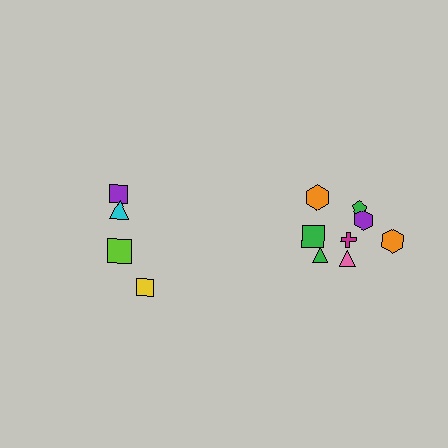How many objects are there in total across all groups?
There are 12 objects.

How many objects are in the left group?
There are 4 objects.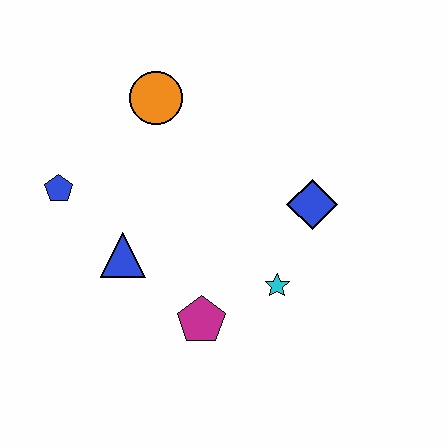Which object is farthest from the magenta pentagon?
The orange circle is farthest from the magenta pentagon.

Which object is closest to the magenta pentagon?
The cyan star is closest to the magenta pentagon.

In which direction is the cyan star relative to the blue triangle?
The cyan star is to the right of the blue triangle.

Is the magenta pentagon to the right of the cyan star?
No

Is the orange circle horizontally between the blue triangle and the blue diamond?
Yes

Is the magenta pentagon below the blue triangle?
Yes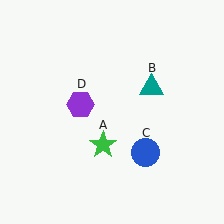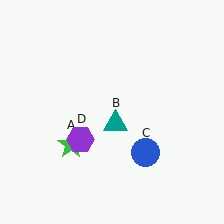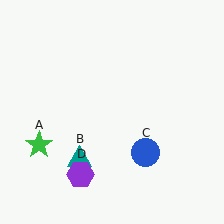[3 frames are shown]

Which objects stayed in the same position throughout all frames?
Blue circle (object C) remained stationary.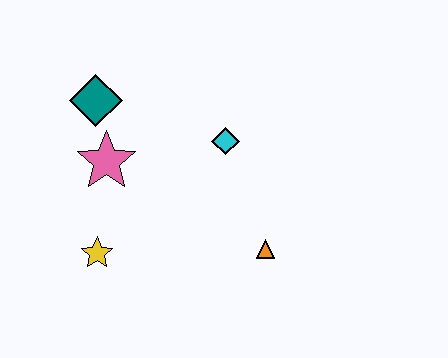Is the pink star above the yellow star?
Yes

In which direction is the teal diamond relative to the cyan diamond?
The teal diamond is to the left of the cyan diamond.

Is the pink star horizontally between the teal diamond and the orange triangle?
Yes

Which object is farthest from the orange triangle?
The teal diamond is farthest from the orange triangle.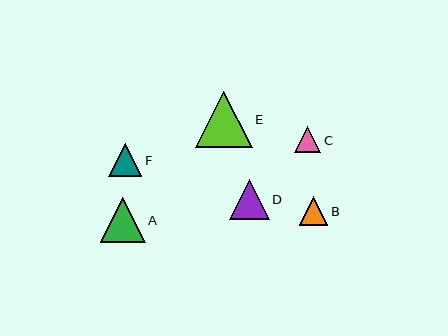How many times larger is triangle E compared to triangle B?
Triangle E is approximately 2.0 times the size of triangle B.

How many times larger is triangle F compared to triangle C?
Triangle F is approximately 1.3 times the size of triangle C.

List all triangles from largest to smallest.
From largest to smallest: E, A, D, F, B, C.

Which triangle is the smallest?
Triangle C is the smallest with a size of approximately 26 pixels.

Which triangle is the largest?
Triangle E is the largest with a size of approximately 57 pixels.